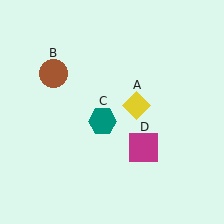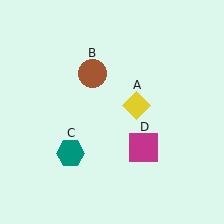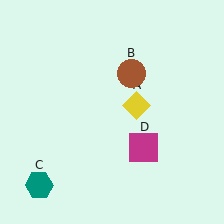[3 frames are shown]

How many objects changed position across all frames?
2 objects changed position: brown circle (object B), teal hexagon (object C).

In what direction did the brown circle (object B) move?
The brown circle (object B) moved right.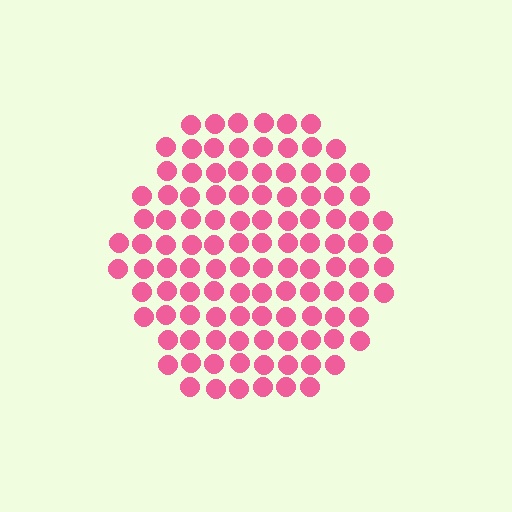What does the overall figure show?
The overall figure shows a hexagon.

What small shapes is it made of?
It is made of small circles.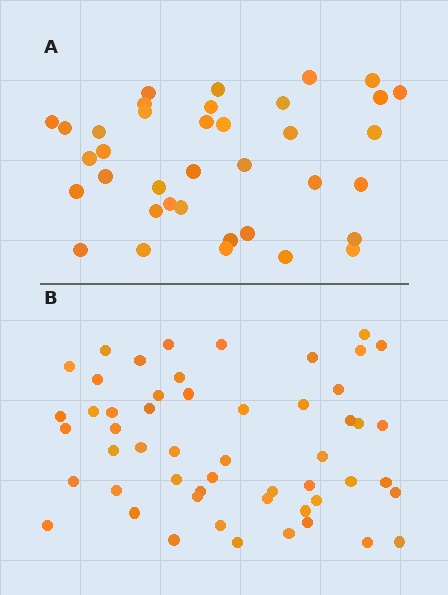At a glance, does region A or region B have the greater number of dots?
Region B (the bottom region) has more dots.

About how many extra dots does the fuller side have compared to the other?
Region B has approximately 15 more dots than region A.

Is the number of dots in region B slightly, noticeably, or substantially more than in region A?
Region B has noticeably more, but not dramatically so. The ratio is roughly 1.4 to 1.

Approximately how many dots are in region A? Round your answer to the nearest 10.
About 40 dots. (The exact count is 37, which rounds to 40.)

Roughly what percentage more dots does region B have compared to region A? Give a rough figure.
About 45% more.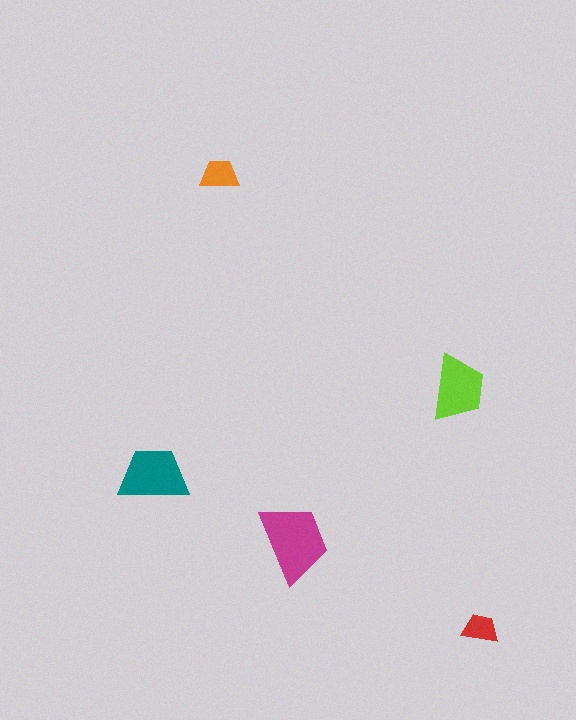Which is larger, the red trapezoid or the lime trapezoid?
The lime one.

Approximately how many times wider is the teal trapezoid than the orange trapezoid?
About 2 times wider.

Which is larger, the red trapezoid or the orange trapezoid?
The orange one.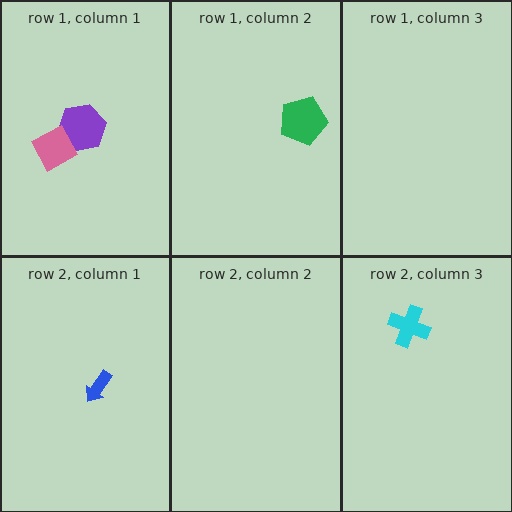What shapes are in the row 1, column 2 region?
The green pentagon.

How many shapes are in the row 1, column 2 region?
1.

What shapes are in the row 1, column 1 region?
The purple hexagon, the pink diamond.